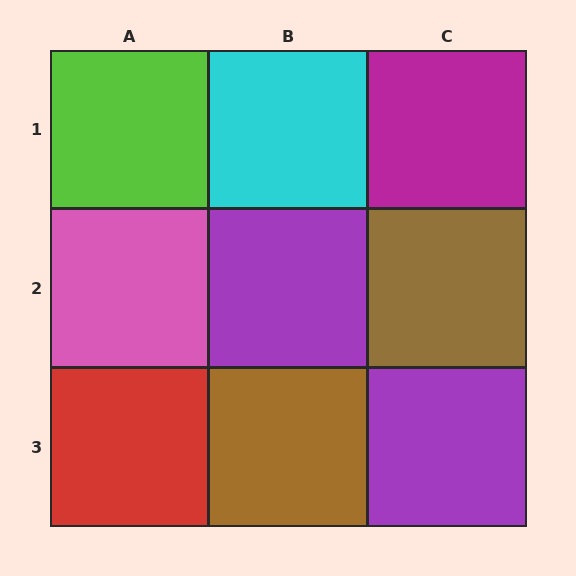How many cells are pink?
1 cell is pink.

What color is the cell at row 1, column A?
Lime.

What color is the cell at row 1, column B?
Cyan.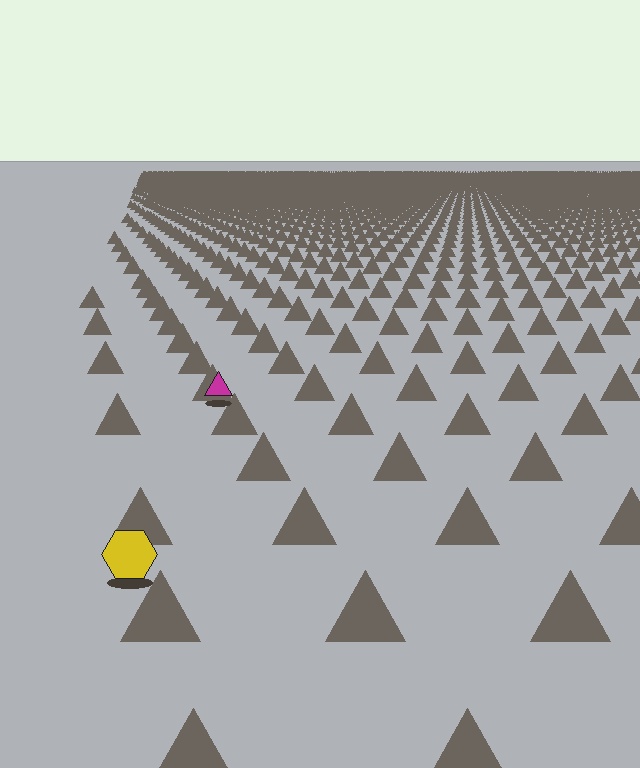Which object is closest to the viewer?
The yellow hexagon is closest. The texture marks near it are larger and more spread out.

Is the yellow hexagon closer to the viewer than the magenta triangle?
Yes. The yellow hexagon is closer — you can tell from the texture gradient: the ground texture is coarser near it.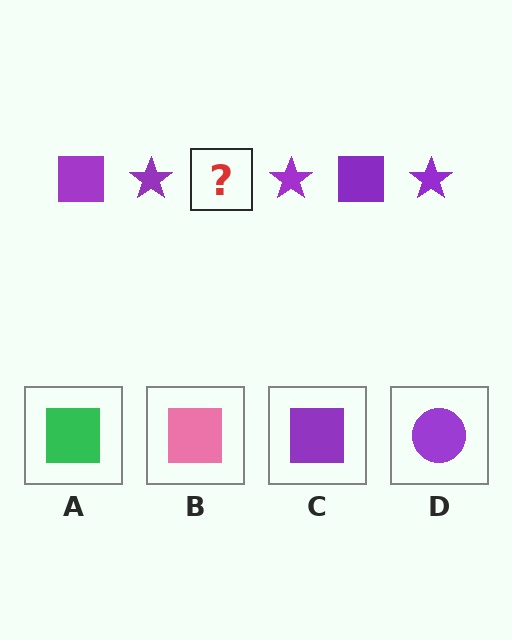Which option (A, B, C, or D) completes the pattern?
C.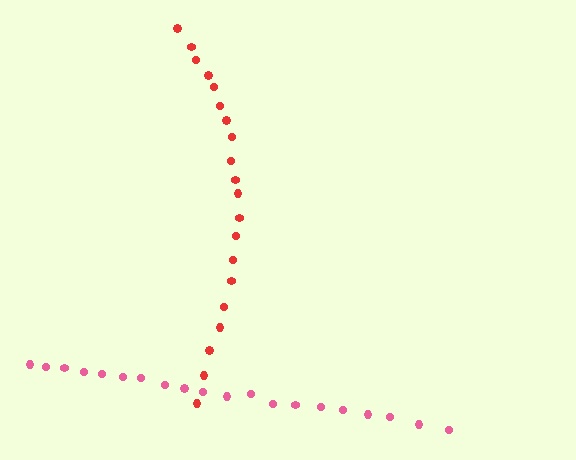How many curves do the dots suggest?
There are 2 distinct paths.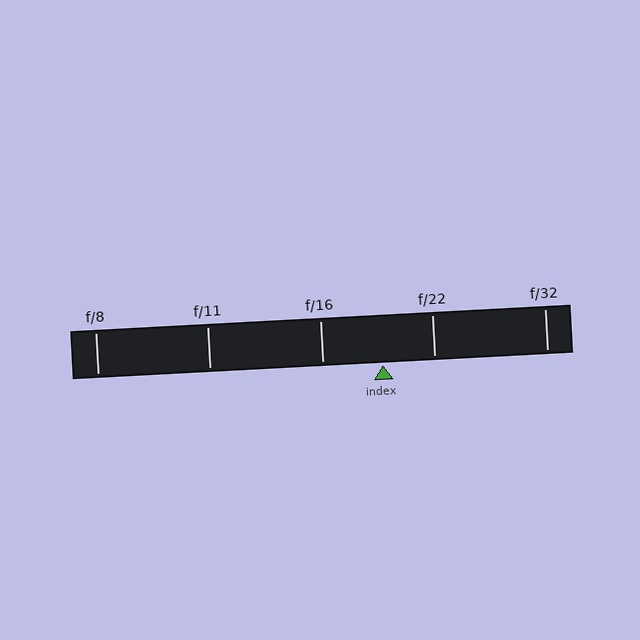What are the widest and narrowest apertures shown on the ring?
The widest aperture shown is f/8 and the narrowest is f/32.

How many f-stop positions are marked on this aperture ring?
There are 5 f-stop positions marked.